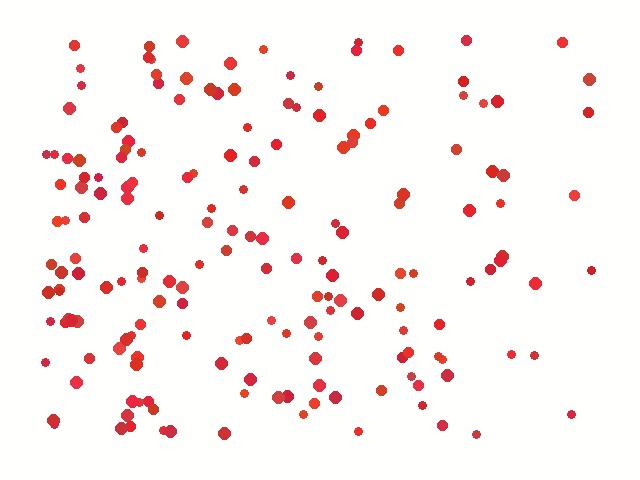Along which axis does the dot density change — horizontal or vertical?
Horizontal.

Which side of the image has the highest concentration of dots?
The left.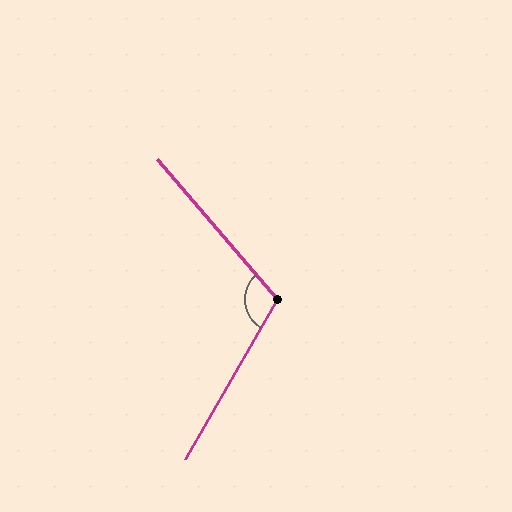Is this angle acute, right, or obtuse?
It is obtuse.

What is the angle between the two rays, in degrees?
Approximately 110 degrees.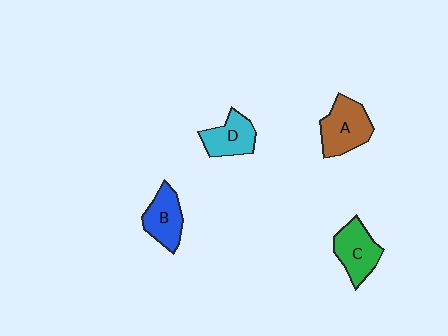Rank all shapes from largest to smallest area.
From largest to smallest: A (brown), C (green), B (blue), D (cyan).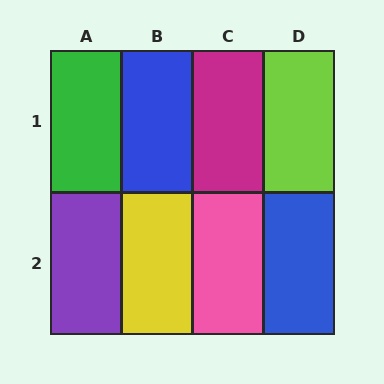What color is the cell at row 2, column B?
Yellow.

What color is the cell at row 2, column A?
Purple.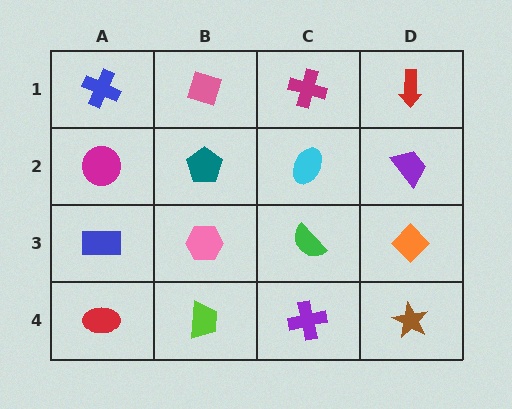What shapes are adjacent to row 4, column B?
A pink hexagon (row 3, column B), a red ellipse (row 4, column A), a purple cross (row 4, column C).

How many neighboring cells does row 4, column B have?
3.